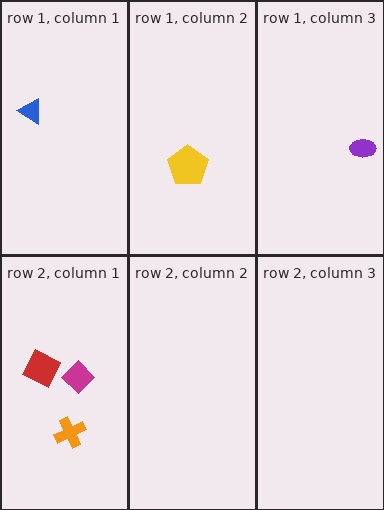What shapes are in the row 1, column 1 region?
The blue triangle.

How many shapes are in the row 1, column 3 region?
1.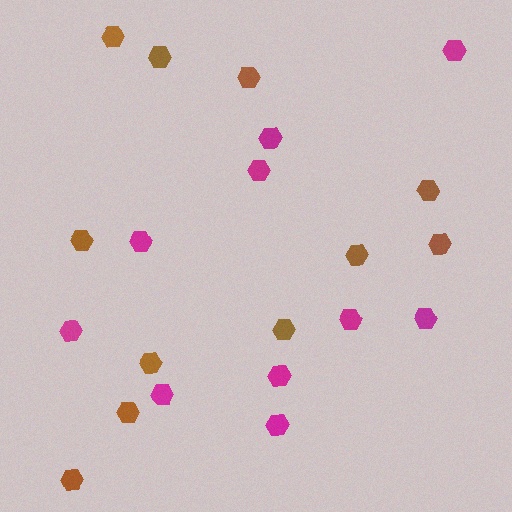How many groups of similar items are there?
There are 2 groups: one group of brown hexagons (11) and one group of magenta hexagons (10).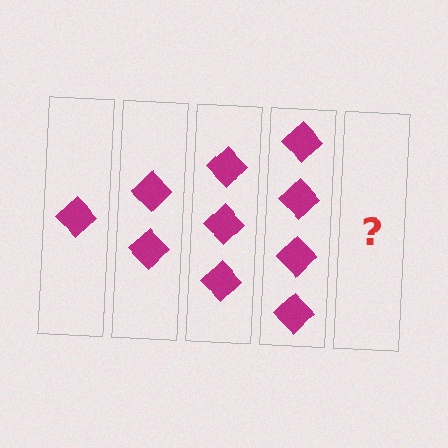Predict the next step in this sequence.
The next step is 5 diamonds.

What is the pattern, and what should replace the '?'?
The pattern is that each step adds one more diamond. The '?' should be 5 diamonds.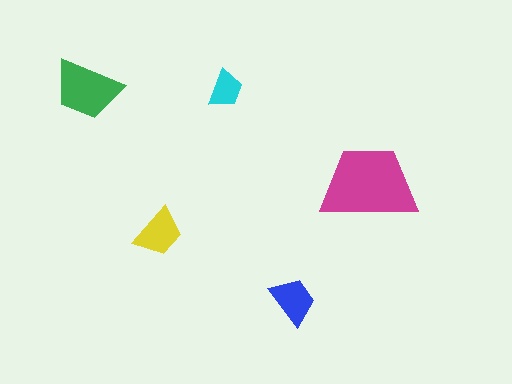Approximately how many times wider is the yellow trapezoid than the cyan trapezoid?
About 1.5 times wider.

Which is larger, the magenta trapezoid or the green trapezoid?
The magenta one.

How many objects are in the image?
There are 5 objects in the image.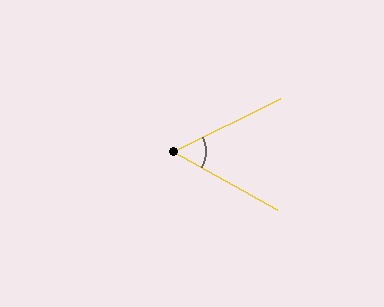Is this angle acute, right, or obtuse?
It is acute.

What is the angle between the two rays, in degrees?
Approximately 56 degrees.